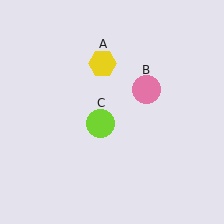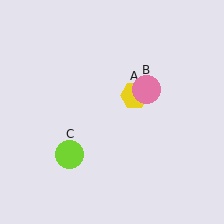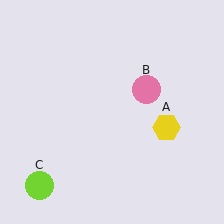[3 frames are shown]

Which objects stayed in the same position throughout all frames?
Pink circle (object B) remained stationary.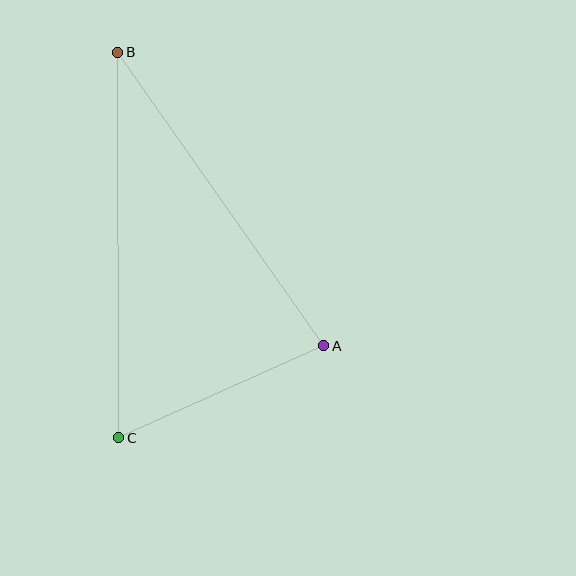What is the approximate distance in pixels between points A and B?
The distance between A and B is approximately 359 pixels.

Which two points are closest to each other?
Points A and C are closest to each other.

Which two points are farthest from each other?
Points B and C are farthest from each other.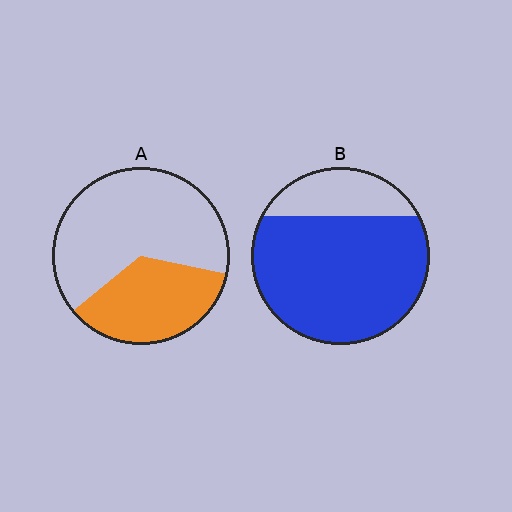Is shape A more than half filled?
No.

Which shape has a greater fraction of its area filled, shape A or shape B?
Shape B.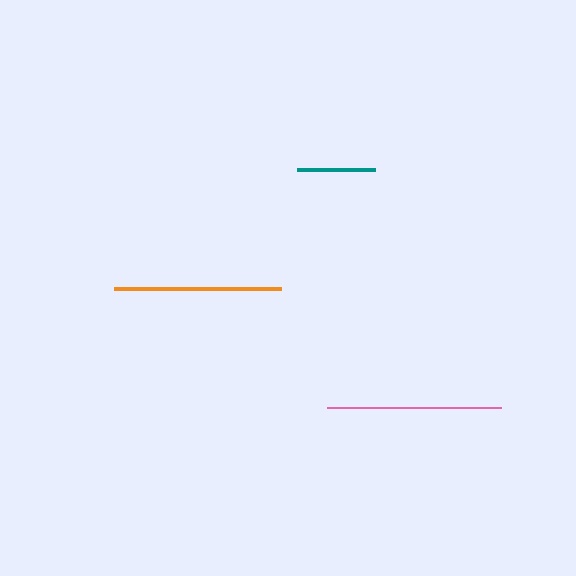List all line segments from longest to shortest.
From longest to shortest: pink, orange, teal.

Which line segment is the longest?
The pink line is the longest at approximately 174 pixels.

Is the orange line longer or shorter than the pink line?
The pink line is longer than the orange line.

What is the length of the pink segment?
The pink segment is approximately 174 pixels long.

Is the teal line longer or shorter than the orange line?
The orange line is longer than the teal line.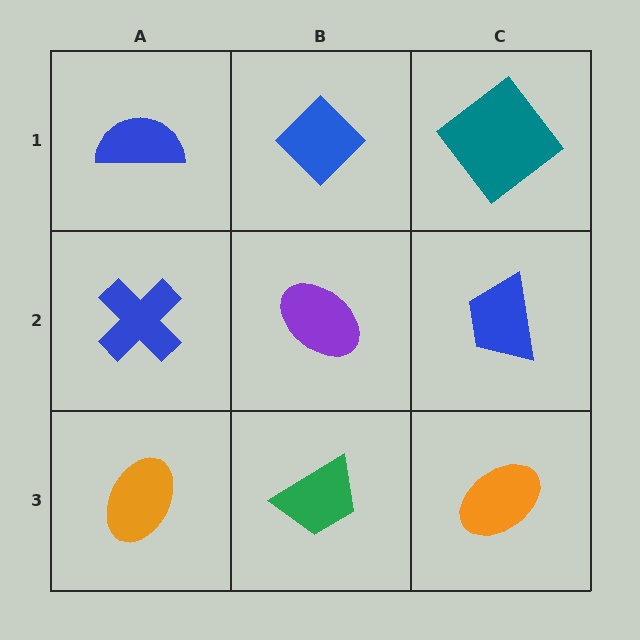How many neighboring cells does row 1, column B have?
3.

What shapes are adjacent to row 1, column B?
A purple ellipse (row 2, column B), a blue semicircle (row 1, column A), a teal diamond (row 1, column C).